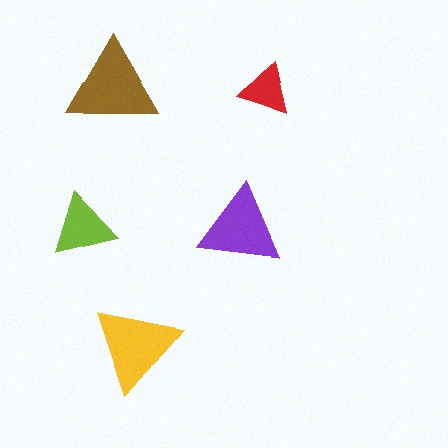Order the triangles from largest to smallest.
the brown one, the yellow one, the purple one, the lime one, the red one.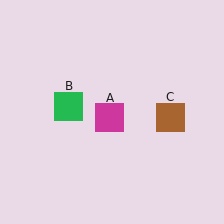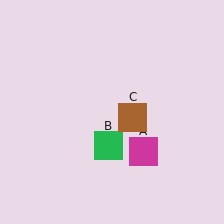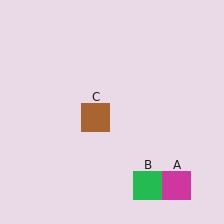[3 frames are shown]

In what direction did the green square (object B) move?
The green square (object B) moved down and to the right.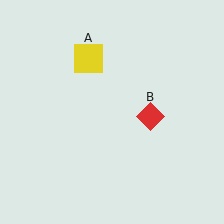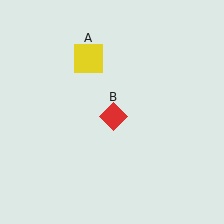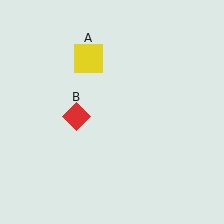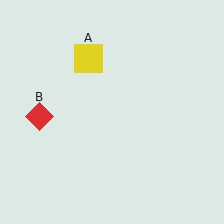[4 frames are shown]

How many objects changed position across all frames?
1 object changed position: red diamond (object B).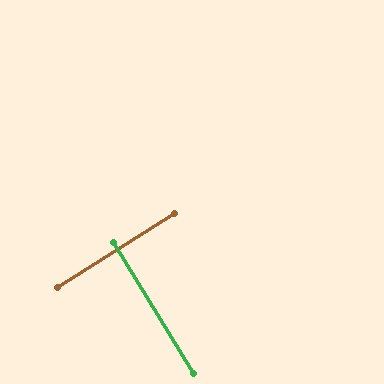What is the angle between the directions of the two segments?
Approximately 89 degrees.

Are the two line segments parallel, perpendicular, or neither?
Perpendicular — they meet at approximately 89°.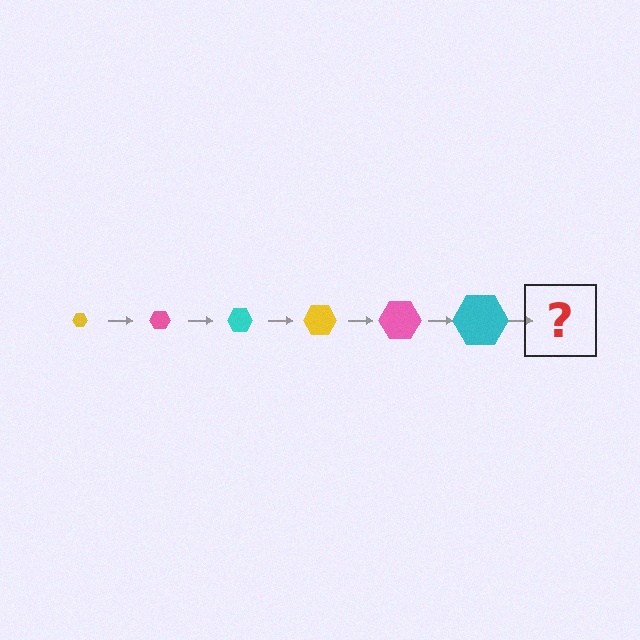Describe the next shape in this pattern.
It should be a yellow hexagon, larger than the previous one.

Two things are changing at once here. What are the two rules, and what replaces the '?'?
The two rules are that the hexagon grows larger each step and the color cycles through yellow, pink, and cyan. The '?' should be a yellow hexagon, larger than the previous one.